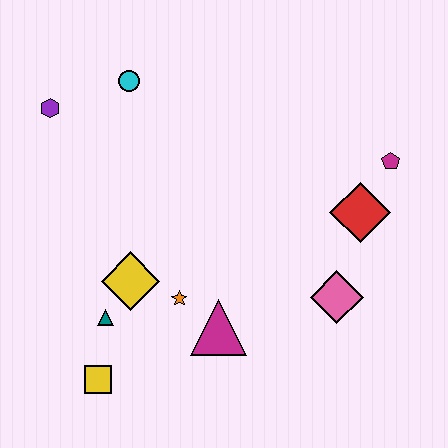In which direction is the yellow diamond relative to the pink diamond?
The yellow diamond is to the left of the pink diamond.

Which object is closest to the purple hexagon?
The cyan circle is closest to the purple hexagon.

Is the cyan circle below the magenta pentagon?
No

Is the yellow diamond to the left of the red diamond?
Yes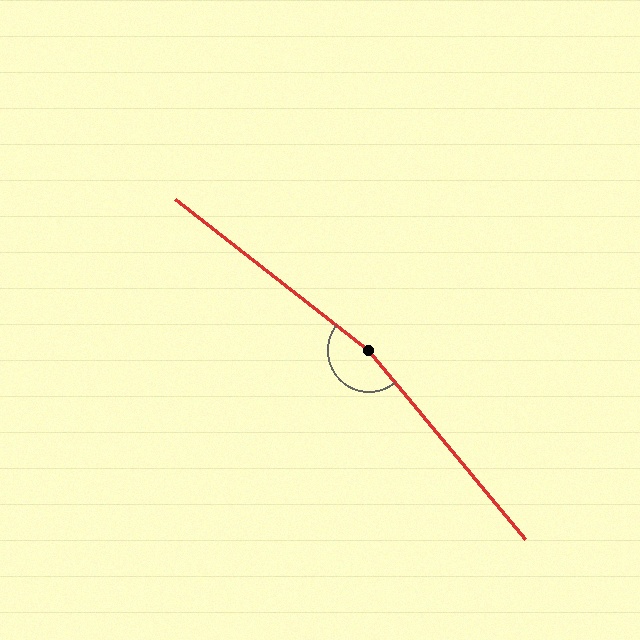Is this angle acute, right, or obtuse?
It is obtuse.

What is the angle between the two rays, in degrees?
Approximately 168 degrees.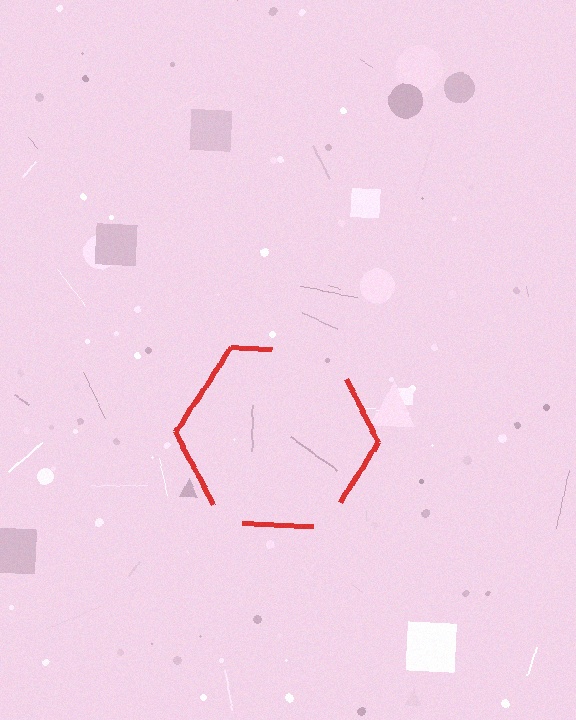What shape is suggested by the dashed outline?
The dashed outline suggests a hexagon.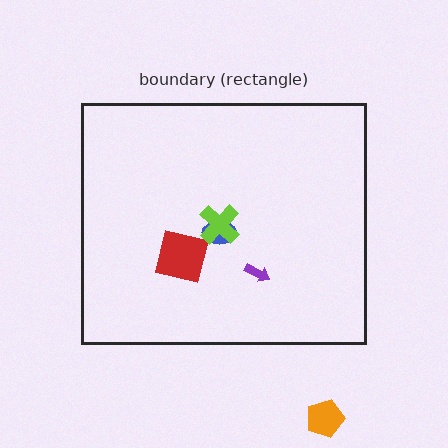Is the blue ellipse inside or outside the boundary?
Inside.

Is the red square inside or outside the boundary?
Inside.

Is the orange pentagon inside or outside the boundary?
Outside.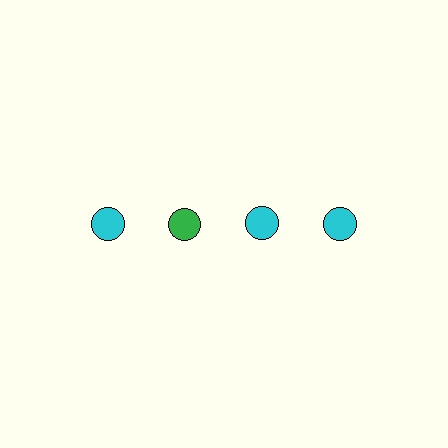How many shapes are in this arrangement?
There are 4 shapes arranged in a grid pattern.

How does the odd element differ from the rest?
It has a different color: green instead of cyan.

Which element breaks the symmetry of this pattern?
The green circle in the top row, second from left column breaks the symmetry. All other shapes are cyan circles.